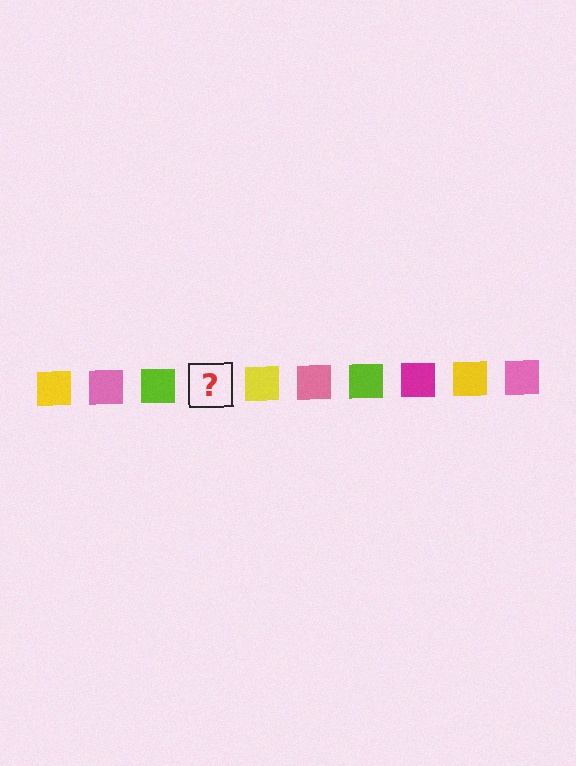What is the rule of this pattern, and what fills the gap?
The rule is that the pattern cycles through yellow, pink, lime, magenta squares. The gap should be filled with a magenta square.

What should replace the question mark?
The question mark should be replaced with a magenta square.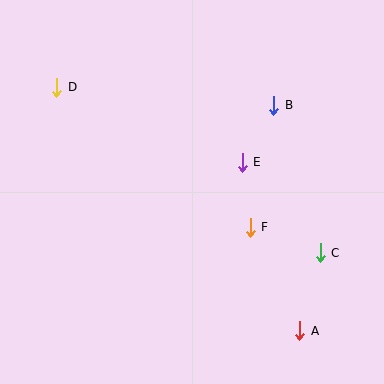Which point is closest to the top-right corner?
Point B is closest to the top-right corner.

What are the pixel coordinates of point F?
Point F is at (250, 227).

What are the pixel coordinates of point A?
Point A is at (300, 331).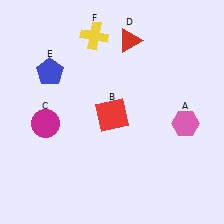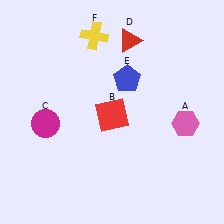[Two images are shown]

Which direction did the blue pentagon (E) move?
The blue pentagon (E) moved right.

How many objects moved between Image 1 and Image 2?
1 object moved between the two images.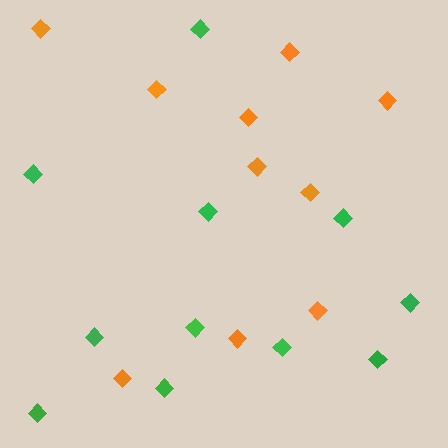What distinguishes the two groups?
There are 2 groups: one group of orange diamonds (10) and one group of green diamonds (11).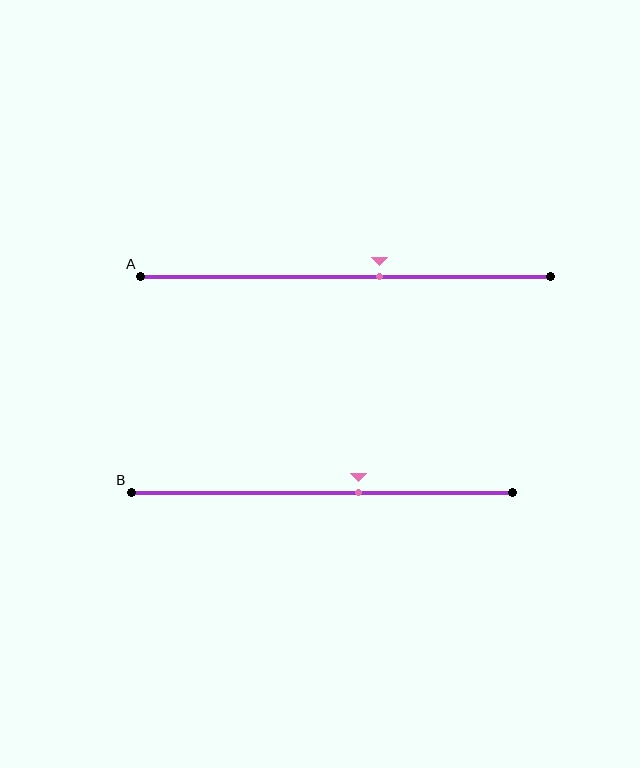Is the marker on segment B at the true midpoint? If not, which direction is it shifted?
No, the marker on segment B is shifted to the right by about 10% of the segment length.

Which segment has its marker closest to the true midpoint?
Segment A has its marker closest to the true midpoint.